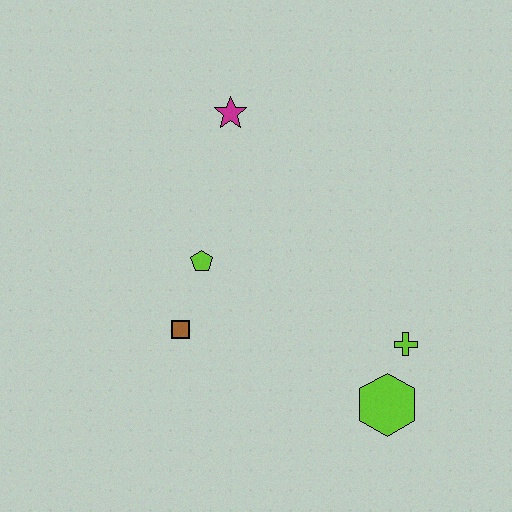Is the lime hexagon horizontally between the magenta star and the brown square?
No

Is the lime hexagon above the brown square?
No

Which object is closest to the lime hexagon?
The lime cross is closest to the lime hexagon.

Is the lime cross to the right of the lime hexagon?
Yes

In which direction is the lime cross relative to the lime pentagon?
The lime cross is to the right of the lime pentagon.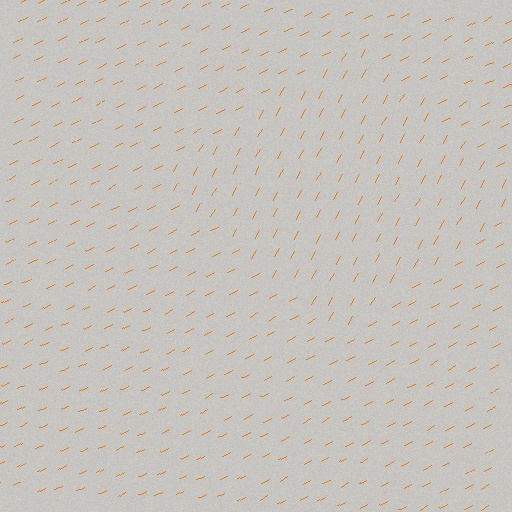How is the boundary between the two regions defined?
The boundary is defined purely by a change in line orientation (approximately 32 degrees difference). All lines are the same color and thickness.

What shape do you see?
I see a diamond.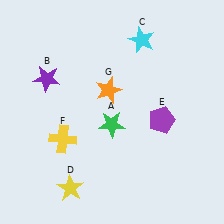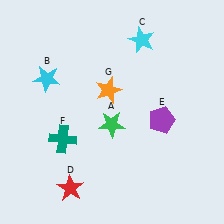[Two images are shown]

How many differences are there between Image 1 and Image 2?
There are 3 differences between the two images.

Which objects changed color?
B changed from purple to cyan. D changed from yellow to red. F changed from yellow to teal.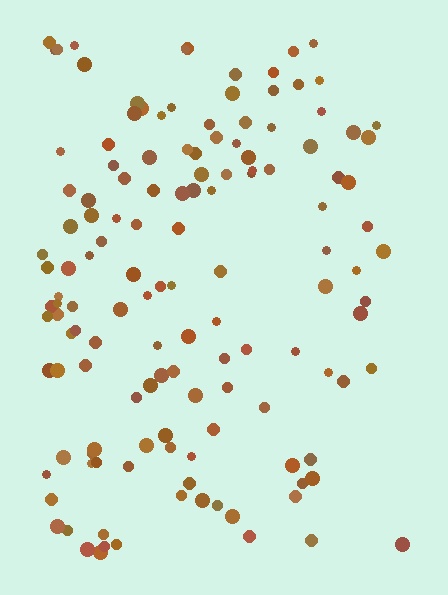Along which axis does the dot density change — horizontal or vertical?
Horizontal.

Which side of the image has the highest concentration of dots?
The left.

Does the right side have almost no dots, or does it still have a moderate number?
Still a moderate number, just noticeably fewer than the left.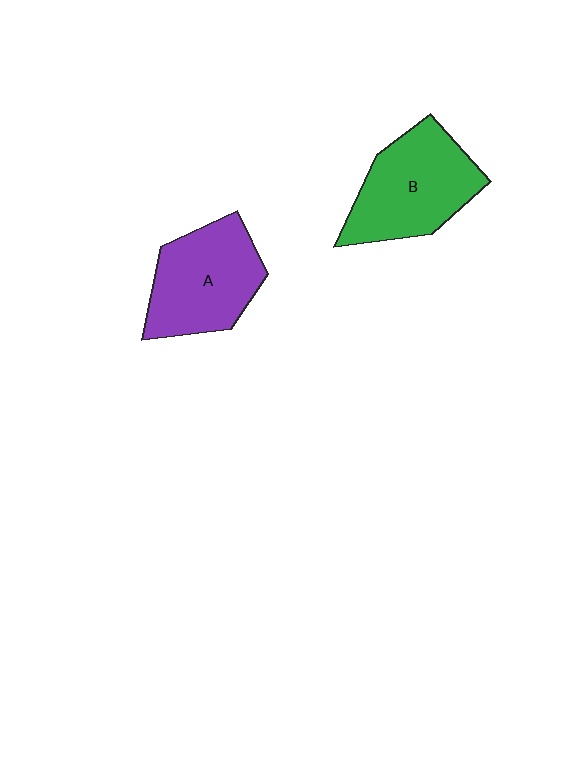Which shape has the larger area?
Shape B (green).